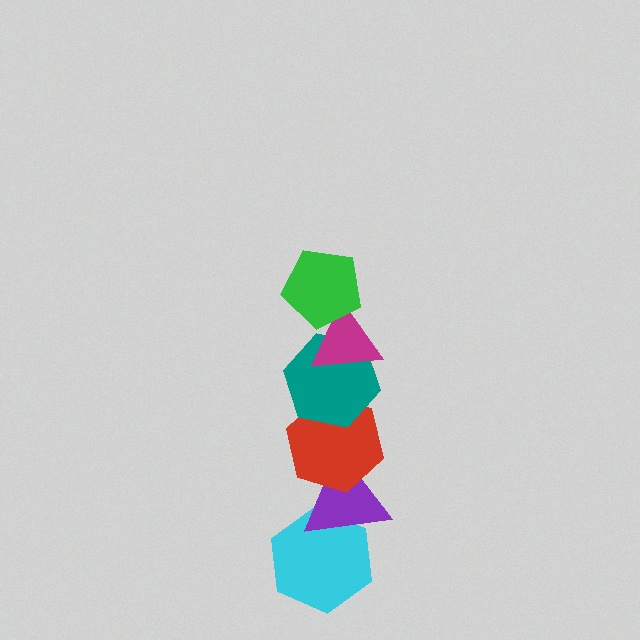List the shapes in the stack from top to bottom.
From top to bottom: the green pentagon, the magenta triangle, the teal hexagon, the red hexagon, the purple triangle, the cyan hexagon.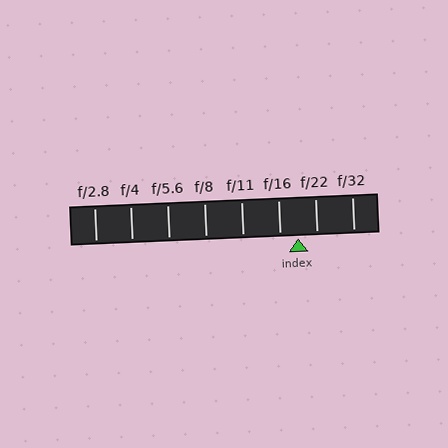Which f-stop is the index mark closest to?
The index mark is closest to f/22.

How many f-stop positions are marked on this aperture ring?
There are 8 f-stop positions marked.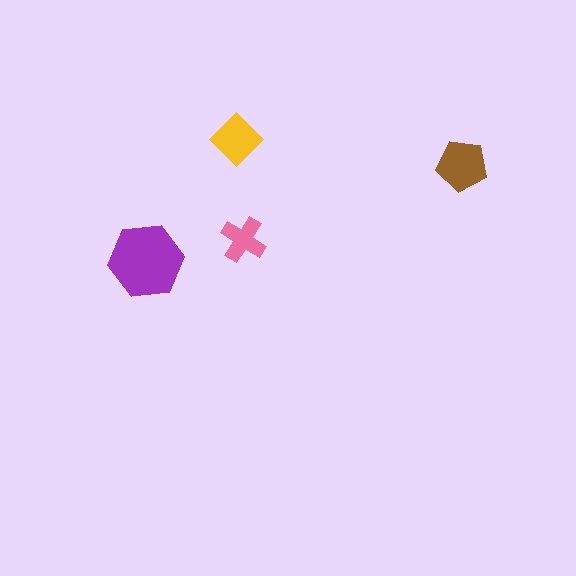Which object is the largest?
The purple hexagon.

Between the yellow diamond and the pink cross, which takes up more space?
The yellow diamond.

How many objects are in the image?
There are 4 objects in the image.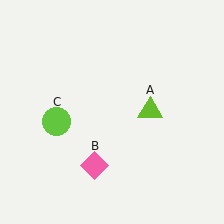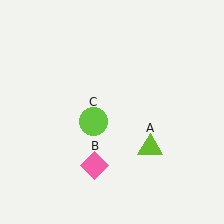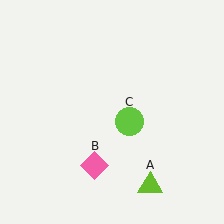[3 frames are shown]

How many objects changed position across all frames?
2 objects changed position: lime triangle (object A), lime circle (object C).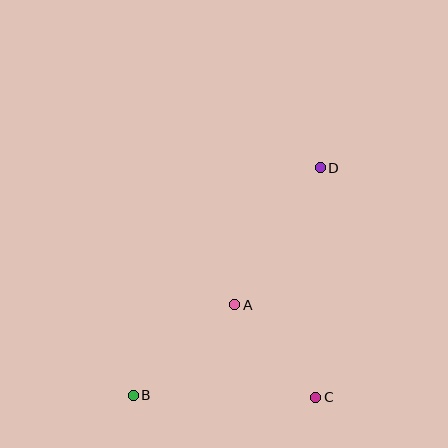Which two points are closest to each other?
Points A and C are closest to each other.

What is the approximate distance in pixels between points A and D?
The distance between A and D is approximately 162 pixels.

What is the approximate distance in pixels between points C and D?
The distance between C and D is approximately 229 pixels.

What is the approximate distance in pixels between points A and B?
The distance between A and B is approximately 136 pixels.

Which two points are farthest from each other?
Points B and D are farthest from each other.